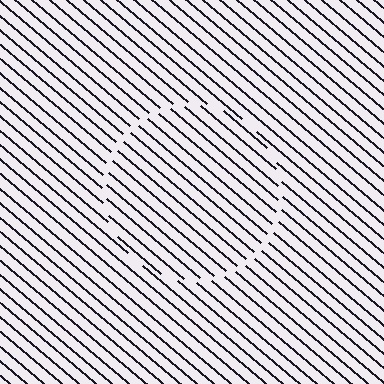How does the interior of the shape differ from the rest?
The interior of the shape contains the same grating, shifted by half a period — the contour is defined by the phase discontinuity where line-ends from the inner and outer gratings abut.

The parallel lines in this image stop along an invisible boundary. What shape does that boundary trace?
An illusory circle. The interior of the shape contains the same grating, shifted by half a period — the contour is defined by the phase discontinuity where line-ends from the inner and outer gratings abut.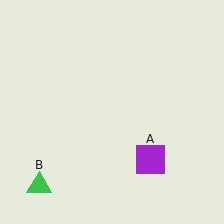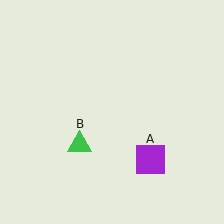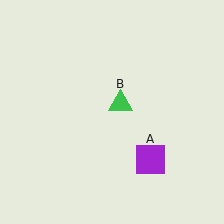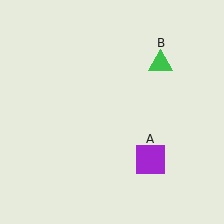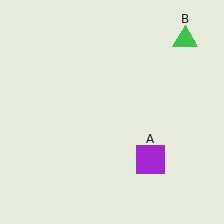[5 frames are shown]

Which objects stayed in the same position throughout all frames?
Purple square (object A) remained stationary.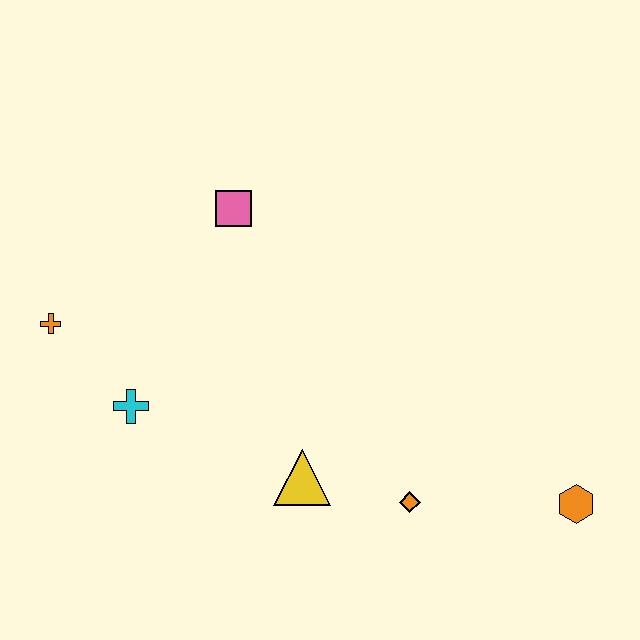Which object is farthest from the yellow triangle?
The orange cross is farthest from the yellow triangle.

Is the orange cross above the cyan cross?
Yes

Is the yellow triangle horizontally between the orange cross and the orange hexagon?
Yes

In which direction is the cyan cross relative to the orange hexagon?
The cyan cross is to the left of the orange hexagon.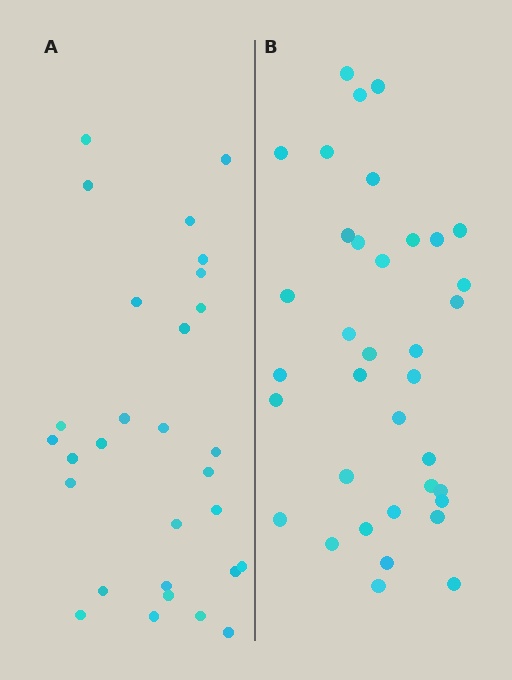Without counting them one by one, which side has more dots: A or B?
Region B (the right region) has more dots.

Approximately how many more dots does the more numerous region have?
Region B has roughly 8 or so more dots than region A.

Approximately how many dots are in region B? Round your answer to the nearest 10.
About 40 dots. (The exact count is 36, which rounds to 40.)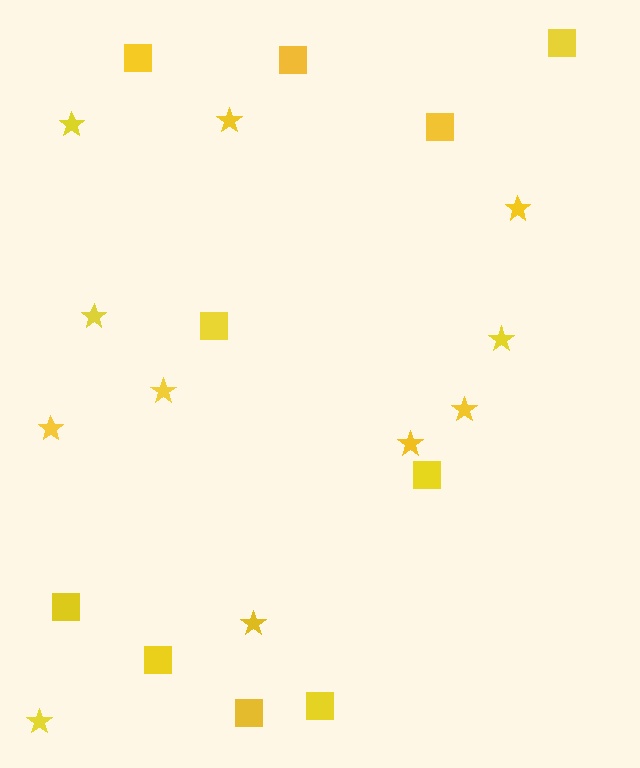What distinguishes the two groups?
There are 2 groups: one group of squares (10) and one group of stars (11).